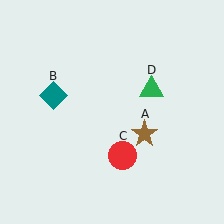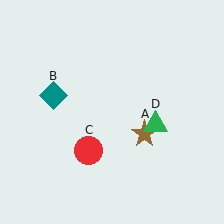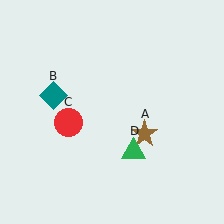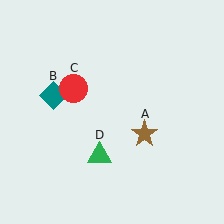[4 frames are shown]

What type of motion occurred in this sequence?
The red circle (object C), green triangle (object D) rotated clockwise around the center of the scene.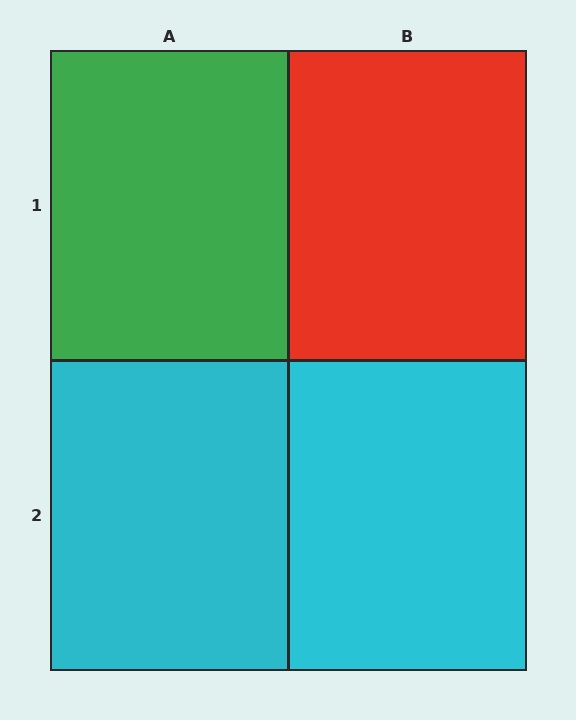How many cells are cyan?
2 cells are cyan.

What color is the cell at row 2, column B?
Cyan.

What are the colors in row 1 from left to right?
Green, red.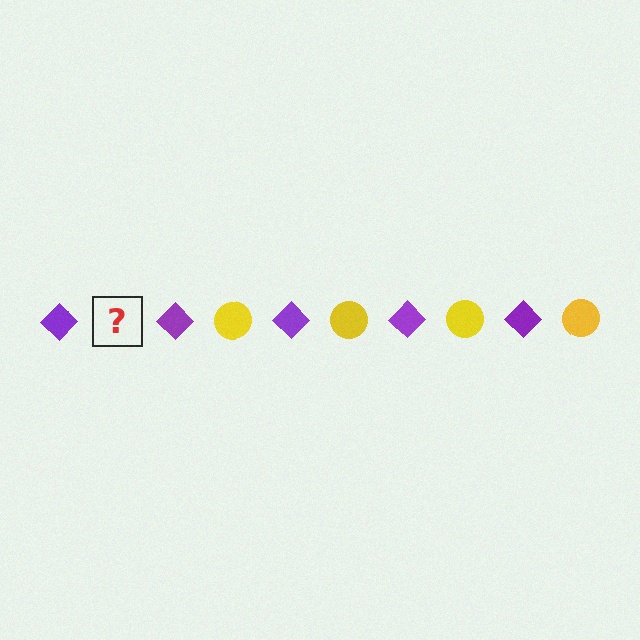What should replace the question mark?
The question mark should be replaced with a yellow circle.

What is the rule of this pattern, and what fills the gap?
The rule is that the pattern alternates between purple diamond and yellow circle. The gap should be filled with a yellow circle.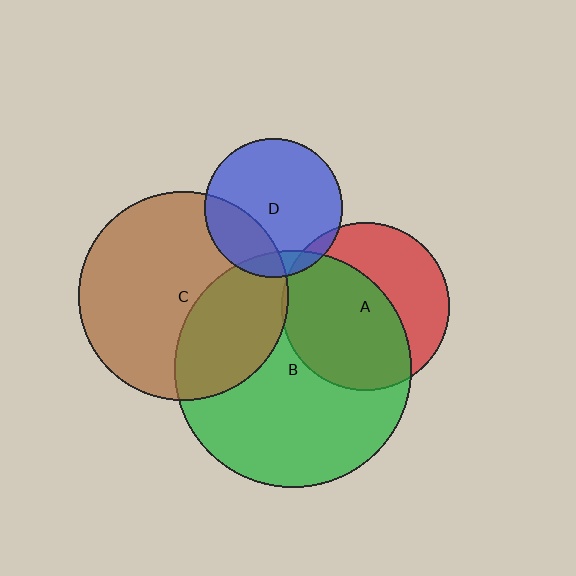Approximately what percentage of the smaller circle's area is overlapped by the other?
Approximately 10%.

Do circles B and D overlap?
Yes.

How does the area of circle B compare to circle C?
Approximately 1.3 times.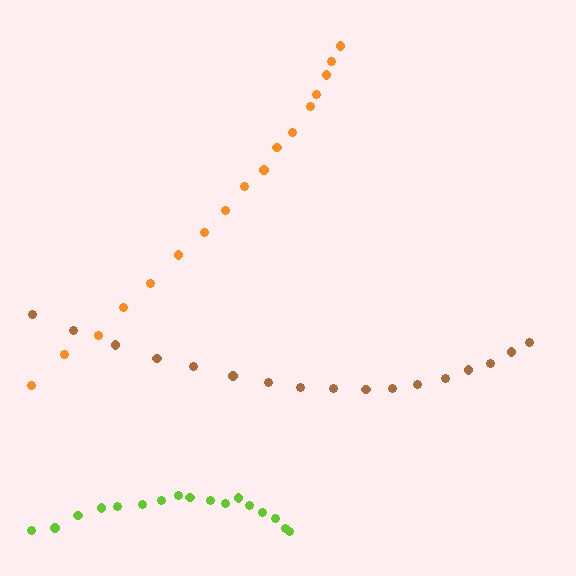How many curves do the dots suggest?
There are 3 distinct paths.